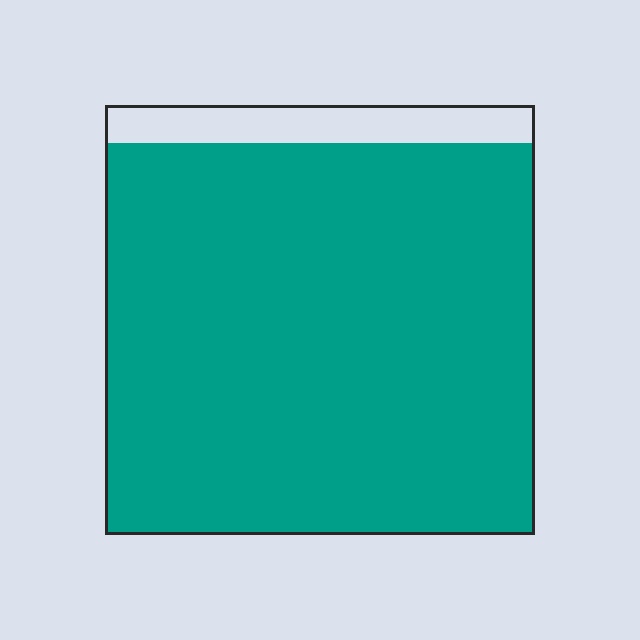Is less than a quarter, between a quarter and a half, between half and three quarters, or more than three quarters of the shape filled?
More than three quarters.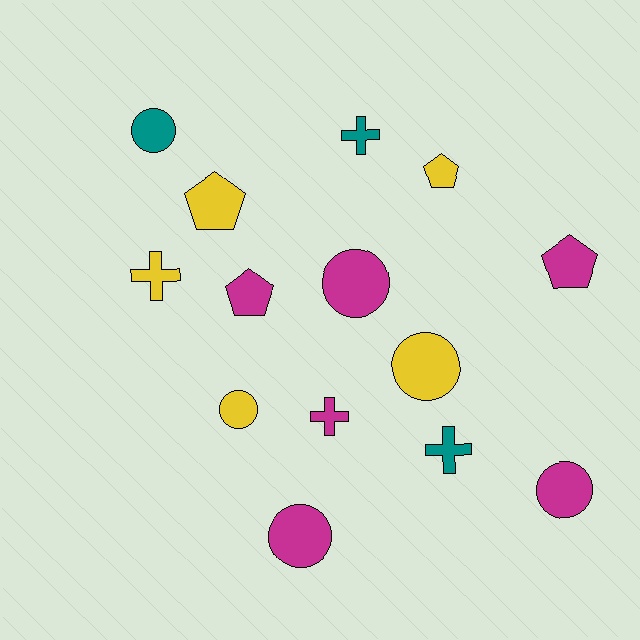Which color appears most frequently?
Magenta, with 6 objects.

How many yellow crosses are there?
There is 1 yellow cross.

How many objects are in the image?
There are 14 objects.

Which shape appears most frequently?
Circle, with 6 objects.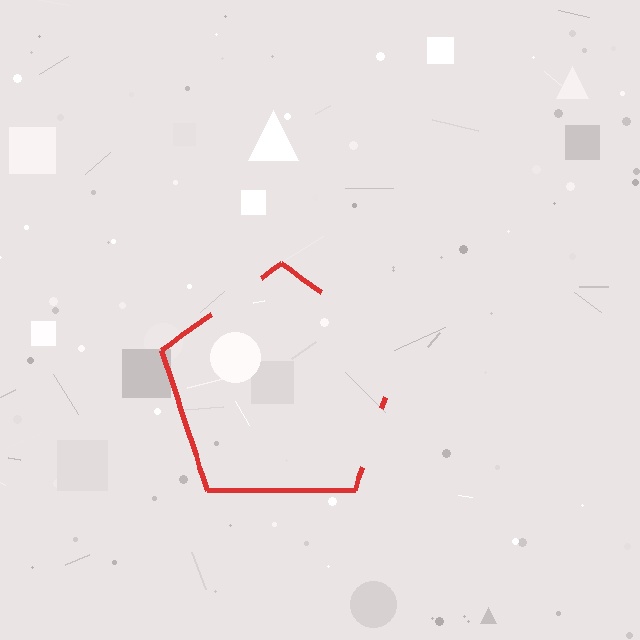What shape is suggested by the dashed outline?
The dashed outline suggests a pentagon.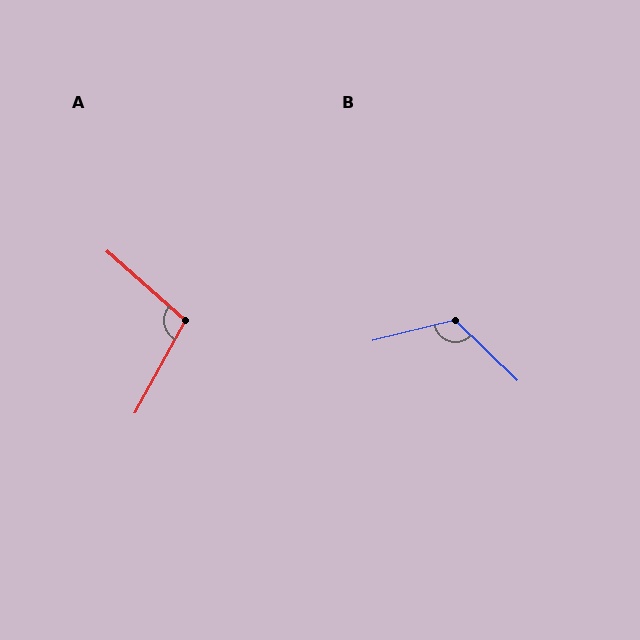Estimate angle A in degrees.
Approximately 103 degrees.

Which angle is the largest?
B, at approximately 122 degrees.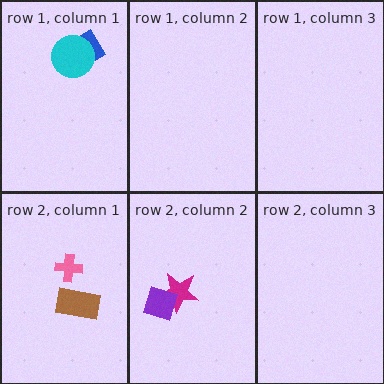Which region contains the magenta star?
The row 2, column 2 region.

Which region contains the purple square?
The row 2, column 2 region.